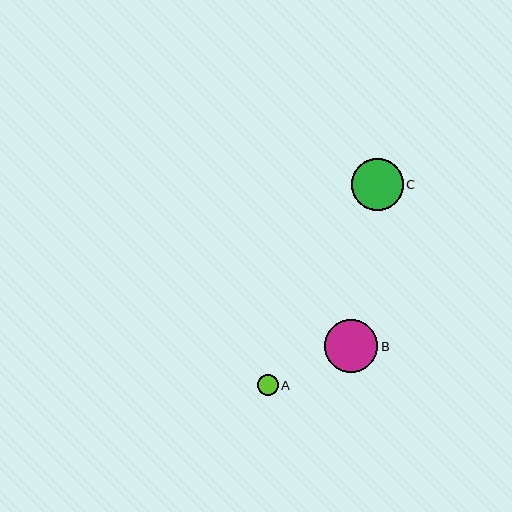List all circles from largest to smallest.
From largest to smallest: B, C, A.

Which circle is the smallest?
Circle A is the smallest with a size of approximately 21 pixels.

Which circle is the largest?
Circle B is the largest with a size of approximately 53 pixels.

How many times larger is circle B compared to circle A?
Circle B is approximately 2.5 times the size of circle A.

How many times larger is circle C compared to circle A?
Circle C is approximately 2.4 times the size of circle A.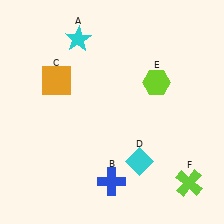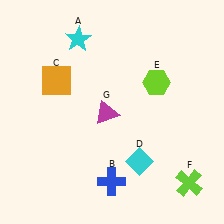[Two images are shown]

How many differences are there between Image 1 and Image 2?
There is 1 difference between the two images.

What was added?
A magenta triangle (G) was added in Image 2.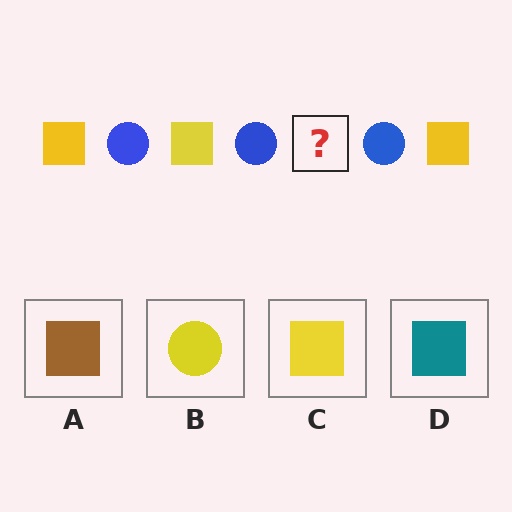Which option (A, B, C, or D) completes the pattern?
C.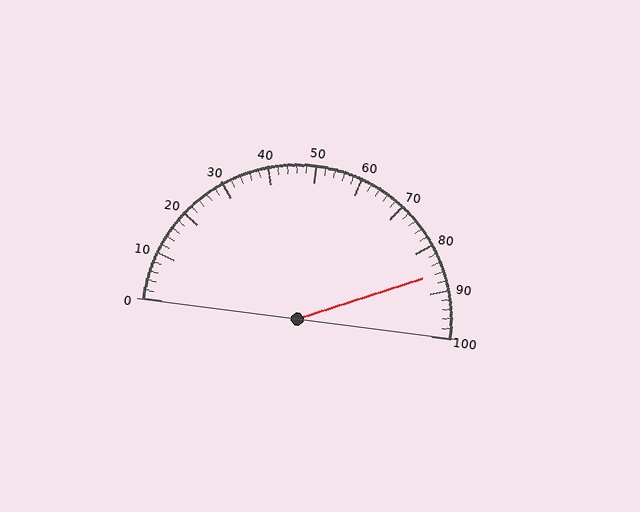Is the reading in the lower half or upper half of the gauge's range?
The reading is in the upper half of the range (0 to 100).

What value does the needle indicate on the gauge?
The needle indicates approximately 86.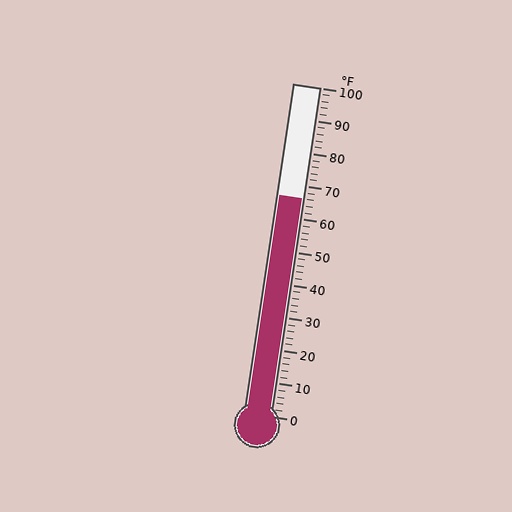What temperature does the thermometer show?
The thermometer shows approximately 66°F.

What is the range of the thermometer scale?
The thermometer scale ranges from 0°F to 100°F.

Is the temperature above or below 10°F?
The temperature is above 10°F.